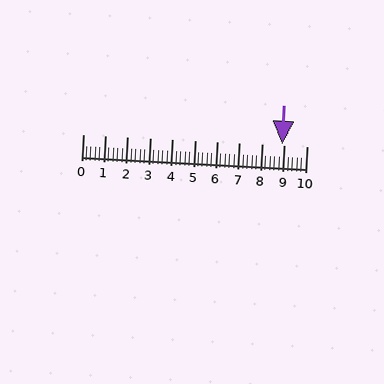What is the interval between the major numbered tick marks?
The major tick marks are spaced 1 units apart.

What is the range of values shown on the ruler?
The ruler shows values from 0 to 10.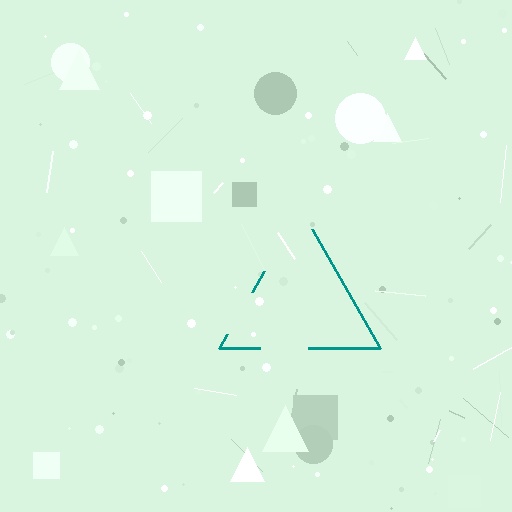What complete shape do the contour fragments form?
The contour fragments form a triangle.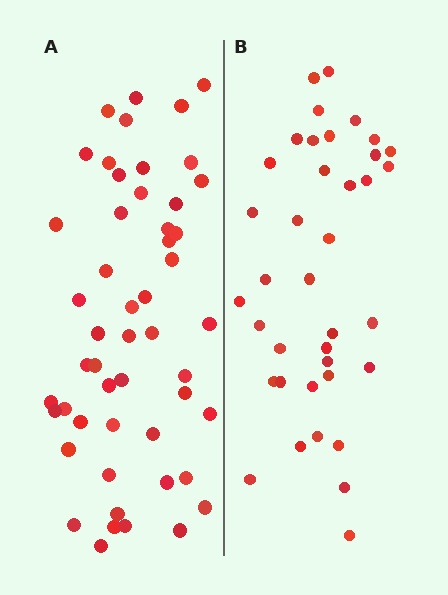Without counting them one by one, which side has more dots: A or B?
Region A (the left region) has more dots.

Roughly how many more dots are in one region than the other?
Region A has approximately 15 more dots than region B.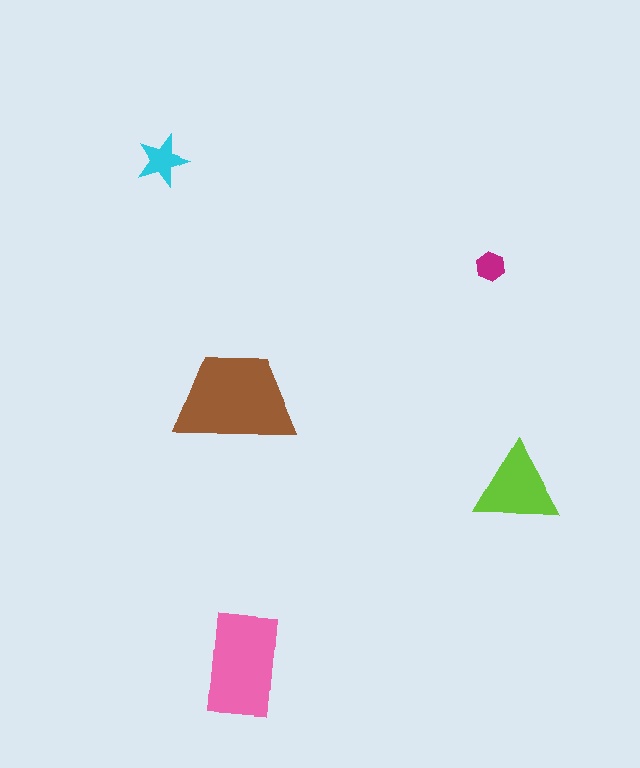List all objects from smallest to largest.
The magenta hexagon, the cyan star, the lime triangle, the pink rectangle, the brown trapezoid.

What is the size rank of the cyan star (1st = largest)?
4th.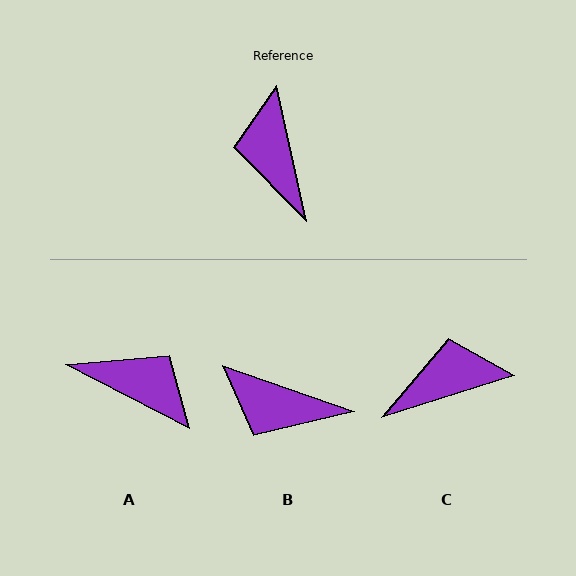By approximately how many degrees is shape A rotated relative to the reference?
Approximately 130 degrees clockwise.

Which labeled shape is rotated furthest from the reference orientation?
A, about 130 degrees away.